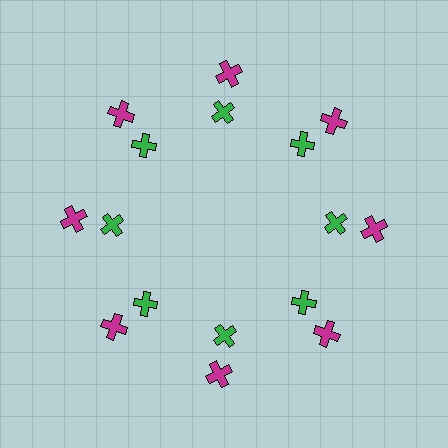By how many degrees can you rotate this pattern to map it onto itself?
The pattern maps onto itself every 45 degrees of rotation.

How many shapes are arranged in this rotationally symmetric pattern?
There are 16 shapes, arranged in 8 groups of 2.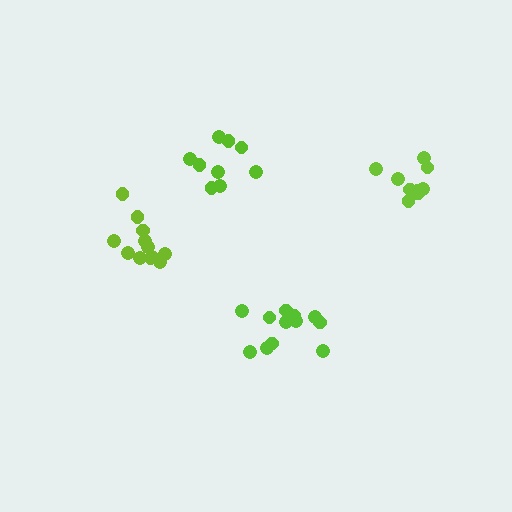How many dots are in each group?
Group 1: 12 dots, Group 2: 12 dots, Group 3: 9 dots, Group 4: 9 dots (42 total).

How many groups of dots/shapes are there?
There are 4 groups.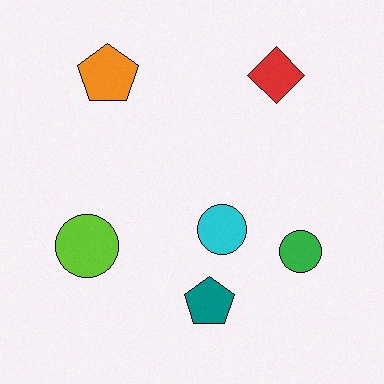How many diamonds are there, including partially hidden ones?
There is 1 diamond.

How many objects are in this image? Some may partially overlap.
There are 6 objects.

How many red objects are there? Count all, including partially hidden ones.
There is 1 red object.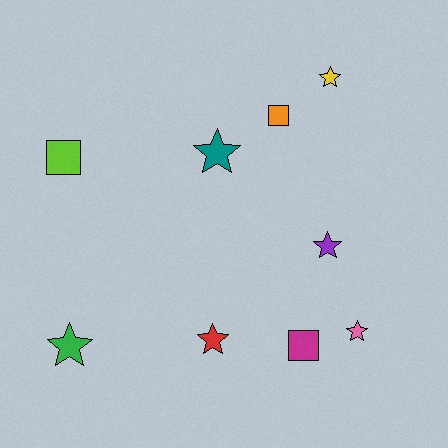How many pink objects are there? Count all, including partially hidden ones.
There is 1 pink object.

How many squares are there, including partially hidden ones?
There are 3 squares.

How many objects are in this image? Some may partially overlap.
There are 9 objects.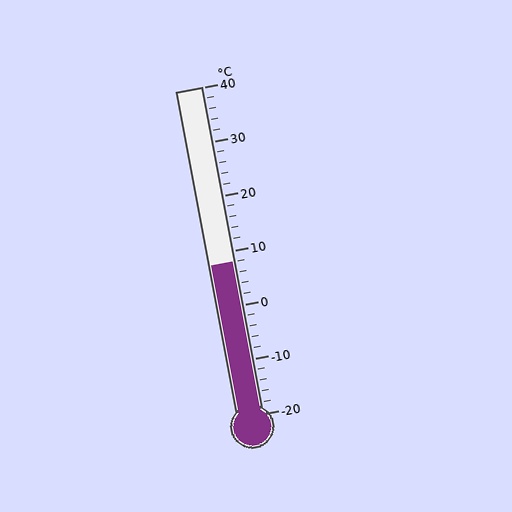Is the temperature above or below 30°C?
The temperature is below 30°C.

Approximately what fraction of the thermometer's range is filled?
The thermometer is filled to approximately 45% of its range.